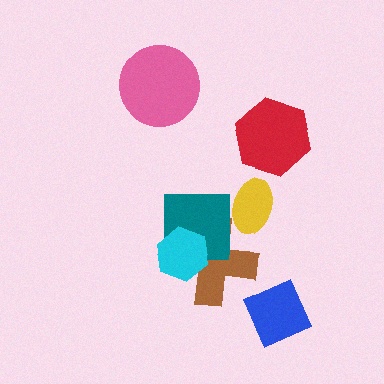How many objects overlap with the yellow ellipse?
0 objects overlap with the yellow ellipse.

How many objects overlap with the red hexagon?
0 objects overlap with the red hexagon.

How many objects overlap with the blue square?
0 objects overlap with the blue square.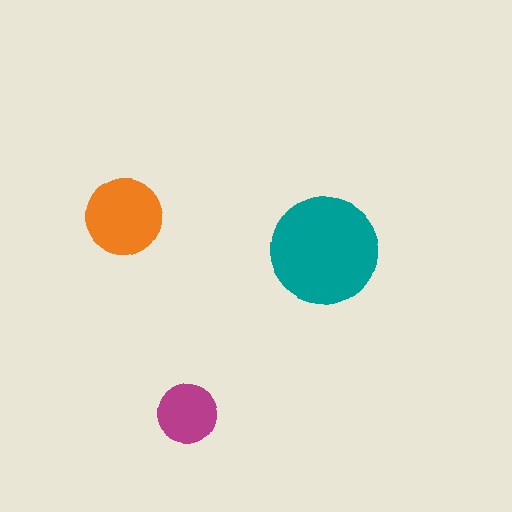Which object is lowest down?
The magenta circle is bottommost.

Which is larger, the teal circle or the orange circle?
The teal one.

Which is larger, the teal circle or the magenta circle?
The teal one.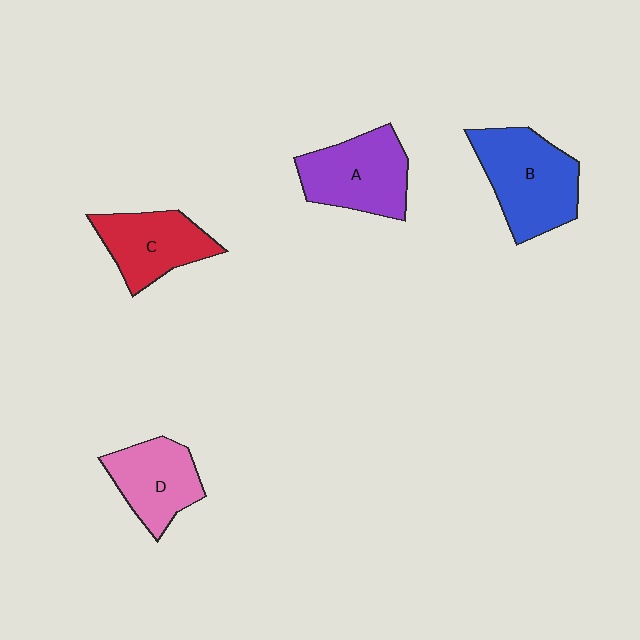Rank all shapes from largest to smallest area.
From largest to smallest: B (blue), A (purple), C (red), D (pink).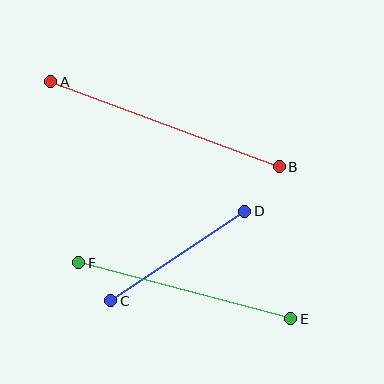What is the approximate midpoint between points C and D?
The midpoint is at approximately (178, 256) pixels.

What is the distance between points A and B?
The distance is approximately 244 pixels.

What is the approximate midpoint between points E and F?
The midpoint is at approximately (185, 291) pixels.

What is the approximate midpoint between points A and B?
The midpoint is at approximately (165, 124) pixels.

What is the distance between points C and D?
The distance is approximately 161 pixels.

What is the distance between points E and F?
The distance is approximately 219 pixels.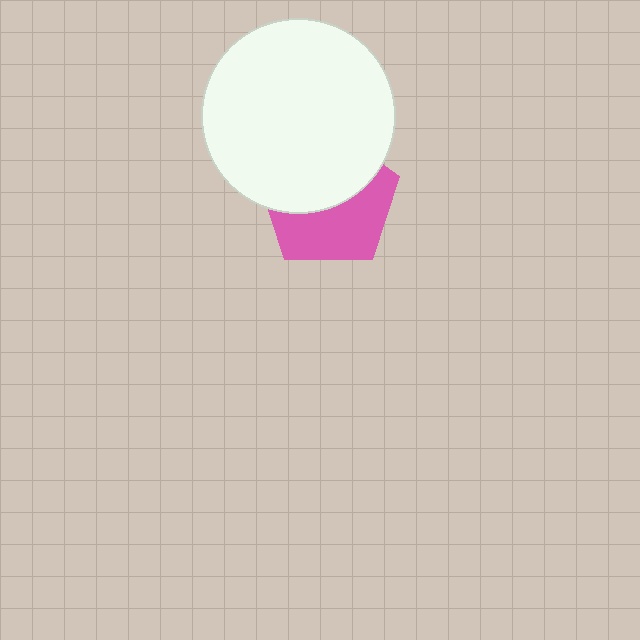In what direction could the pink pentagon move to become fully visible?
The pink pentagon could move down. That would shift it out from behind the white circle entirely.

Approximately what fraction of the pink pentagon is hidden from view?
Roughly 51% of the pink pentagon is hidden behind the white circle.